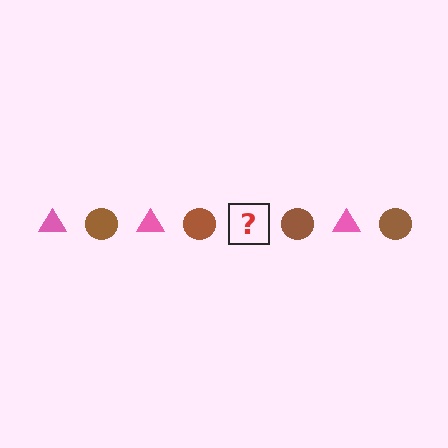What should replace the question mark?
The question mark should be replaced with a pink triangle.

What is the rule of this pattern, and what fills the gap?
The rule is that the pattern alternates between pink triangle and brown circle. The gap should be filled with a pink triangle.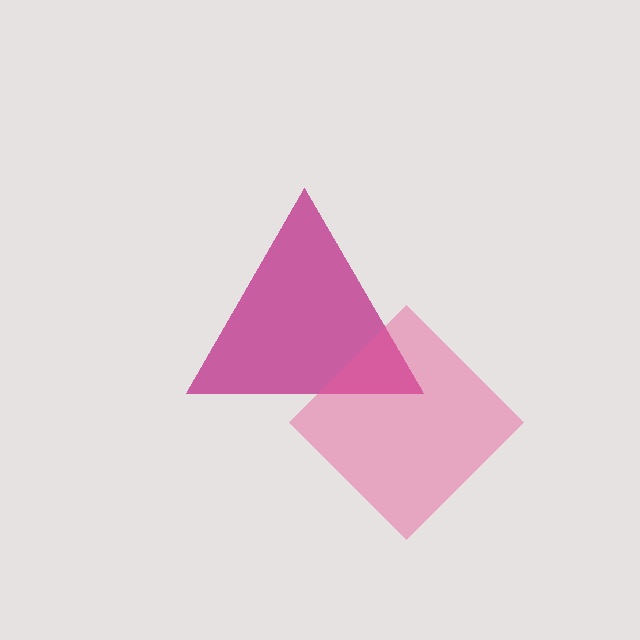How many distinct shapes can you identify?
There are 2 distinct shapes: a magenta triangle, a pink diamond.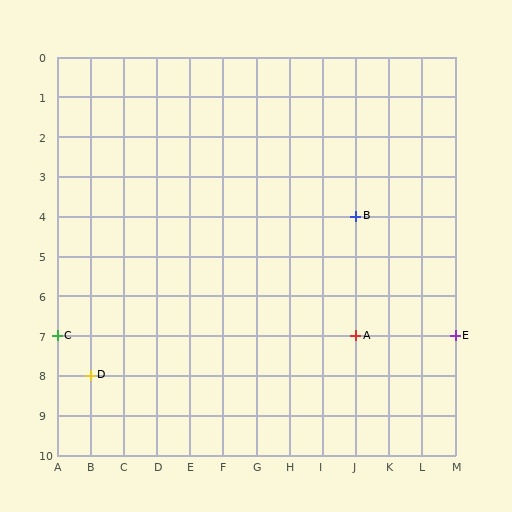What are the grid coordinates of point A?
Point A is at grid coordinates (J, 7).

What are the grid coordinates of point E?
Point E is at grid coordinates (M, 7).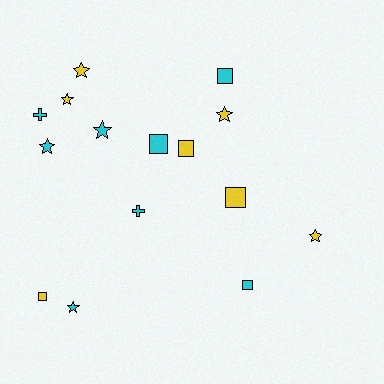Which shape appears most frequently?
Star, with 7 objects.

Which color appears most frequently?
Cyan, with 8 objects.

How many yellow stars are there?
There are 4 yellow stars.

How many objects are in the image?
There are 15 objects.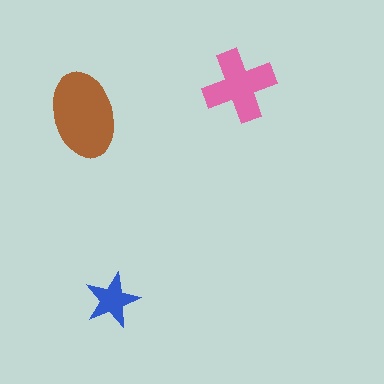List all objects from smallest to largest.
The blue star, the pink cross, the brown ellipse.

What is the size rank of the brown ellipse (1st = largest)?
1st.